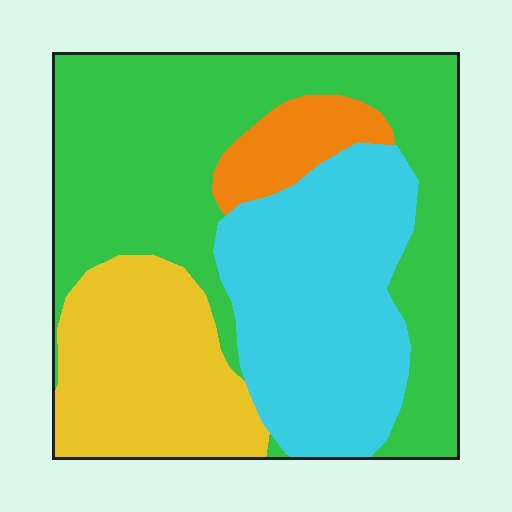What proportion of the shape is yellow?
Yellow takes up about one fifth (1/5) of the shape.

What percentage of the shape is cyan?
Cyan takes up between a sixth and a third of the shape.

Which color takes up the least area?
Orange, at roughly 5%.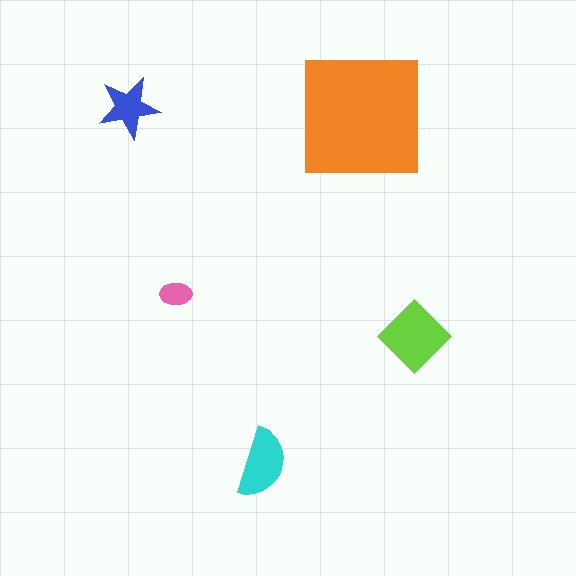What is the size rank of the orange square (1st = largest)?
1st.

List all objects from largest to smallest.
The orange square, the lime diamond, the cyan semicircle, the blue star, the pink ellipse.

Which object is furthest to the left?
The blue star is leftmost.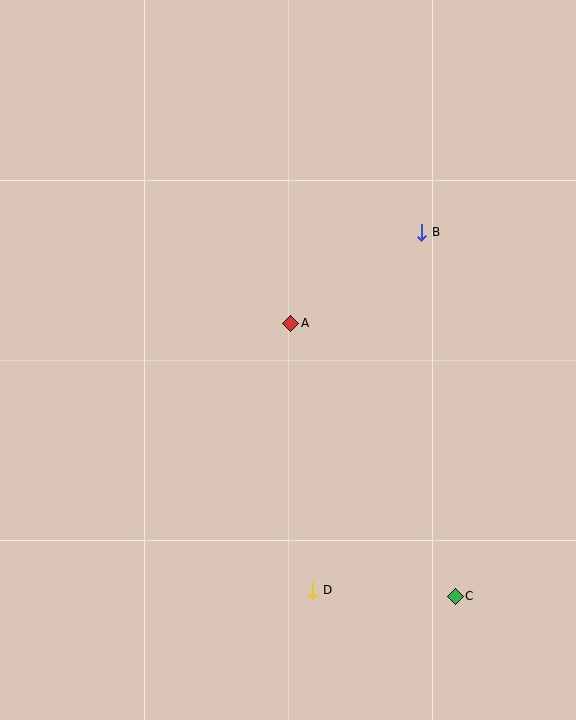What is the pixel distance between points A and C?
The distance between A and C is 319 pixels.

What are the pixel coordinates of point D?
Point D is at (313, 590).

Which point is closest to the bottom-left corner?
Point D is closest to the bottom-left corner.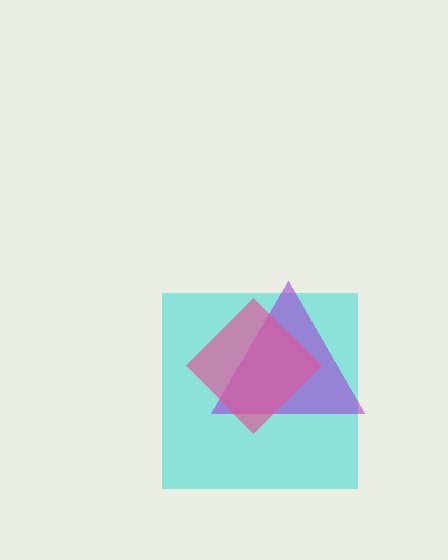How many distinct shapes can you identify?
There are 3 distinct shapes: a cyan square, a purple triangle, a pink diamond.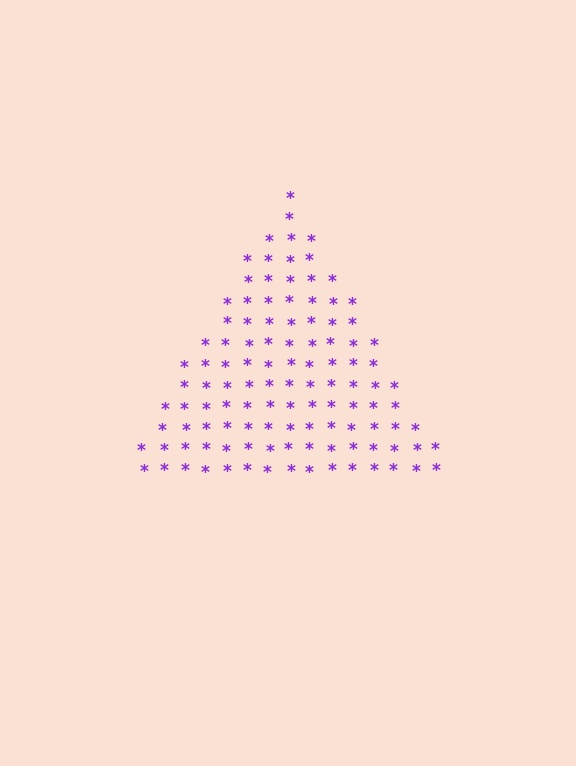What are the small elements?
The small elements are asterisks.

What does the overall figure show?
The overall figure shows a triangle.